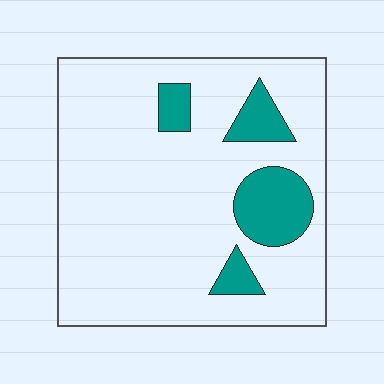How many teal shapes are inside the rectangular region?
4.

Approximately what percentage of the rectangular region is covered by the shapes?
Approximately 15%.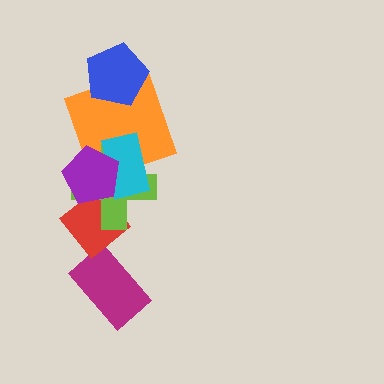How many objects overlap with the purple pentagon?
4 objects overlap with the purple pentagon.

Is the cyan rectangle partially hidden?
Yes, it is partially covered by another shape.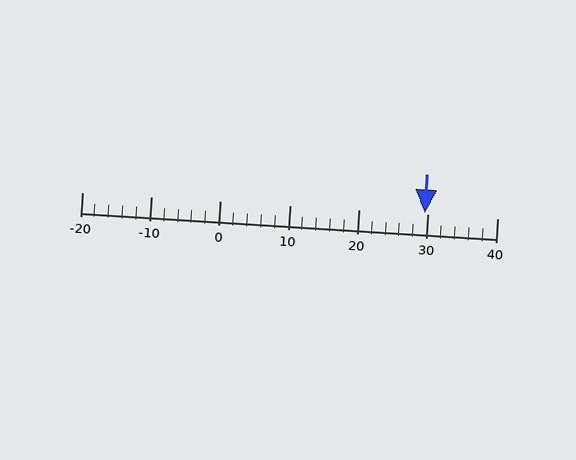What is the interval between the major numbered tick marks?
The major tick marks are spaced 10 units apart.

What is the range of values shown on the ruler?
The ruler shows values from -20 to 40.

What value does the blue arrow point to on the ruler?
The blue arrow points to approximately 30.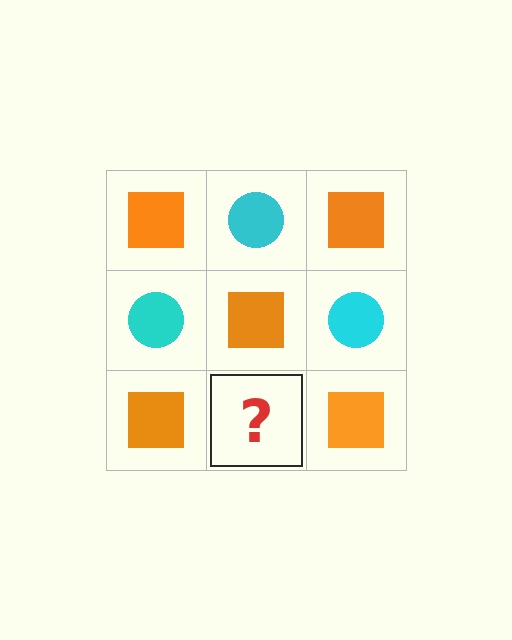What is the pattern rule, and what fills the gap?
The rule is that it alternates orange square and cyan circle in a checkerboard pattern. The gap should be filled with a cyan circle.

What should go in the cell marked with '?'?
The missing cell should contain a cyan circle.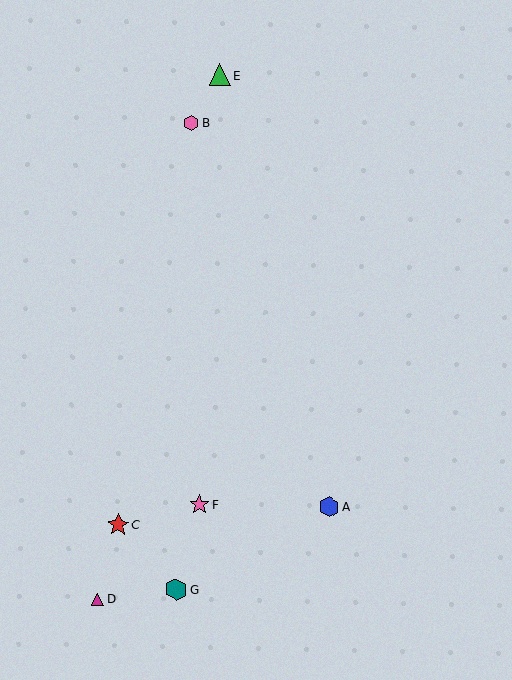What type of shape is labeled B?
Shape B is a pink hexagon.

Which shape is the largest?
The red star (labeled C) is the largest.